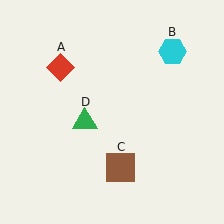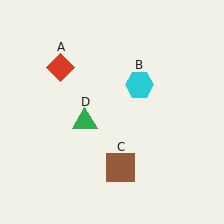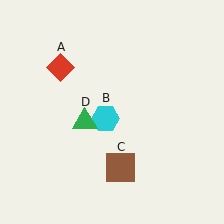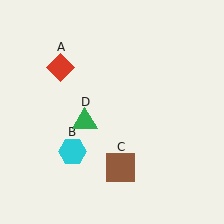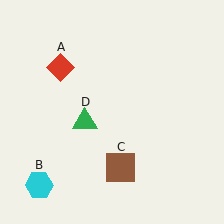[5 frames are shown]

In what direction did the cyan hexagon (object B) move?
The cyan hexagon (object B) moved down and to the left.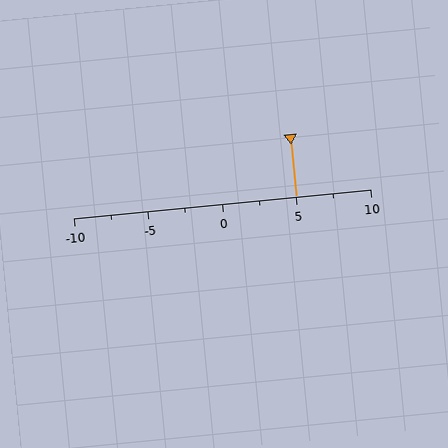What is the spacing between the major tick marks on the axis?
The major ticks are spaced 5 apart.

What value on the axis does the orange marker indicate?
The marker indicates approximately 5.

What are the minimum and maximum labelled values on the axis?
The axis runs from -10 to 10.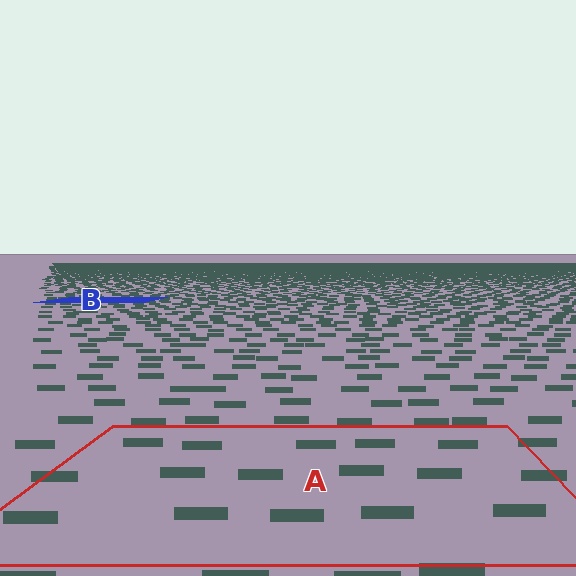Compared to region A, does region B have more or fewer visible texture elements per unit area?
Region B has more texture elements per unit area — they are packed more densely because it is farther away.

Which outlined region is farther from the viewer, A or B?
Region B is farther from the viewer — the texture elements inside it appear smaller and more densely packed.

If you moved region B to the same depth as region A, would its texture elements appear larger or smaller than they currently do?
They would appear larger. At a closer depth, the same texture elements are projected at a bigger on-screen size.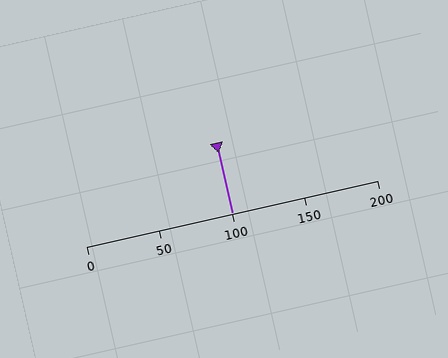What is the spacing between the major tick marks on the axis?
The major ticks are spaced 50 apart.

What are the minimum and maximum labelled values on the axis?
The axis runs from 0 to 200.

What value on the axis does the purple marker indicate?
The marker indicates approximately 100.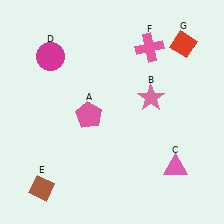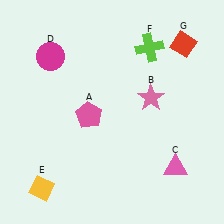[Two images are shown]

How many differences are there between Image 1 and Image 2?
There are 2 differences between the two images.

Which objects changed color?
E changed from brown to yellow. F changed from pink to lime.